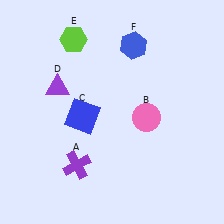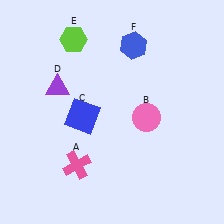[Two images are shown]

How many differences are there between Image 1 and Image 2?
There is 1 difference between the two images.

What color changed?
The cross (A) changed from purple in Image 1 to pink in Image 2.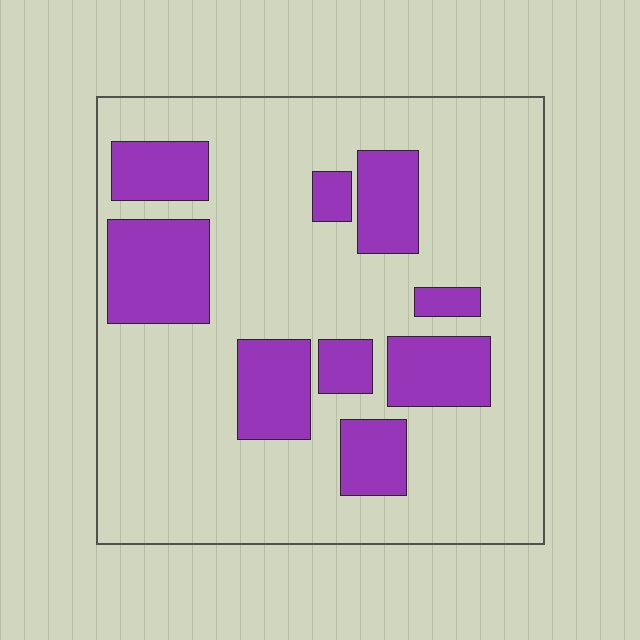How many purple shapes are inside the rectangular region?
9.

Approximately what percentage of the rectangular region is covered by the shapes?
Approximately 25%.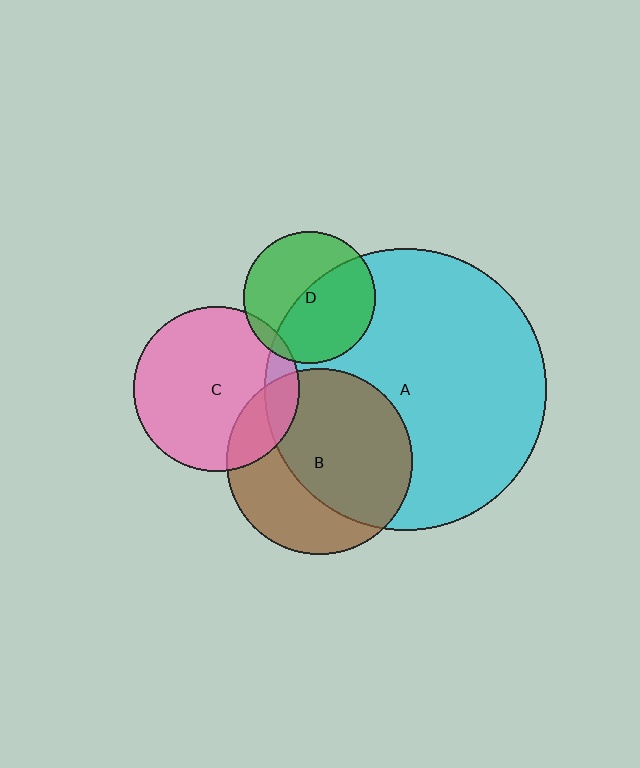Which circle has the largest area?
Circle A (cyan).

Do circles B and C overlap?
Yes.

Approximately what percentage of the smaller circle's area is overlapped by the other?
Approximately 20%.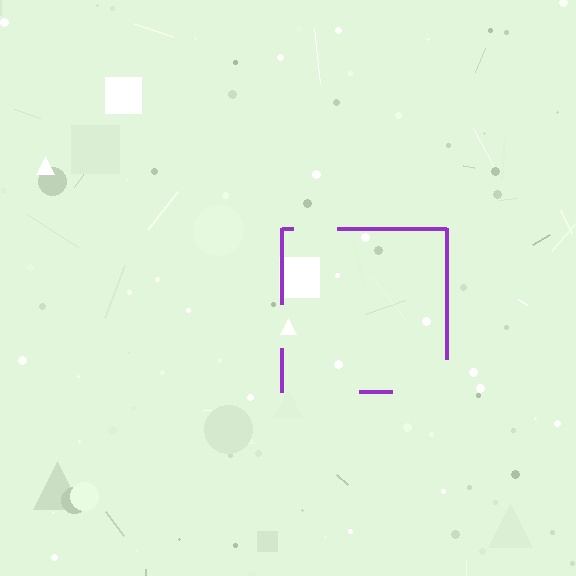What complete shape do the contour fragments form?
The contour fragments form a square.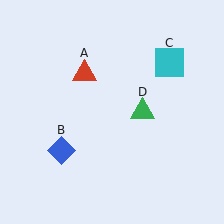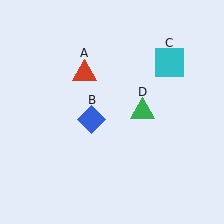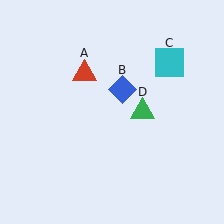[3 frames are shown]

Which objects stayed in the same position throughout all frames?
Red triangle (object A) and cyan square (object C) and green triangle (object D) remained stationary.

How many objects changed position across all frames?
1 object changed position: blue diamond (object B).